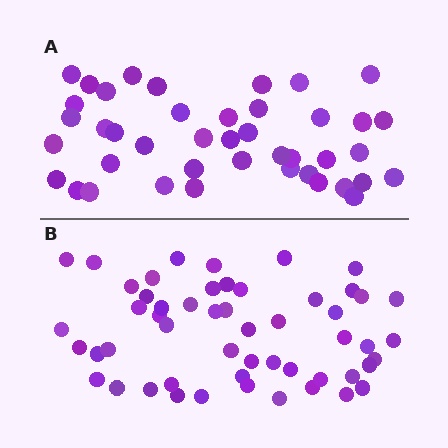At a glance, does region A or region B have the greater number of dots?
Region B (the bottom region) has more dots.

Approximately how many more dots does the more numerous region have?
Region B has roughly 12 or so more dots than region A.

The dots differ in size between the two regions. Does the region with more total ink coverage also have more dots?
No. Region A has more total ink coverage because its dots are larger, but region B actually contains more individual dots. Total area can be misleading — the number of items is what matters here.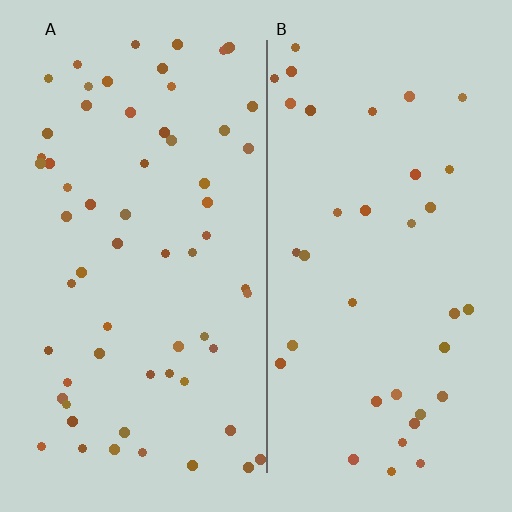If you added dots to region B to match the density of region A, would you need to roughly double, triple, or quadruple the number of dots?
Approximately double.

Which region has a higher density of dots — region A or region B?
A (the left).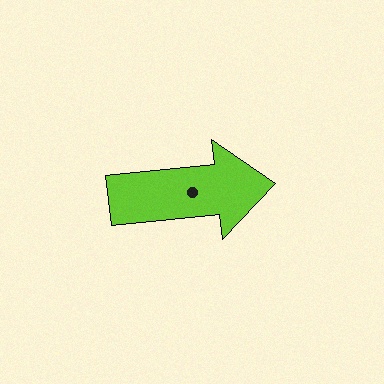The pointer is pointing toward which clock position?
Roughly 3 o'clock.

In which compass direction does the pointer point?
East.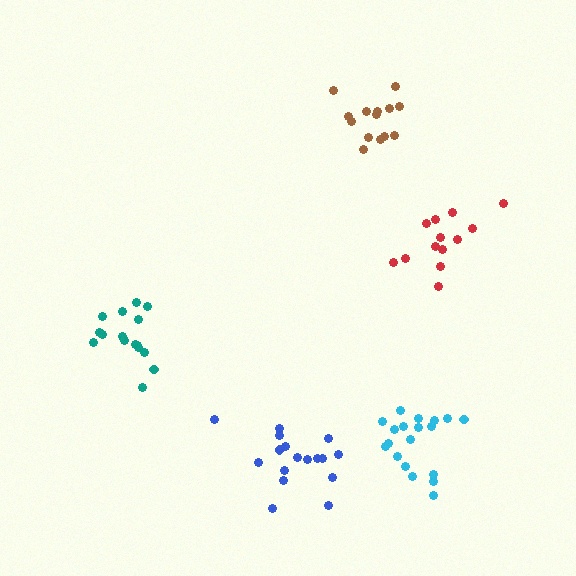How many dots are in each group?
Group 1: 16 dots, Group 2: 19 dots, Group 3: 13 dots, Group 4: 17 dots, Group 5: 14 dots (79 total).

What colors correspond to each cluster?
The clusters are colored: teal, cyan, red, blue, brown.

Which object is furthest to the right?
The red cluster is rightmost.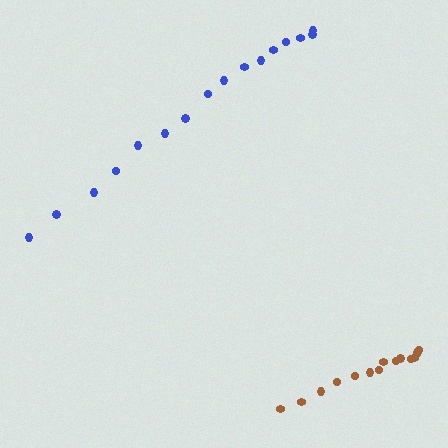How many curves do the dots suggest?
There are 2 distinct paths.